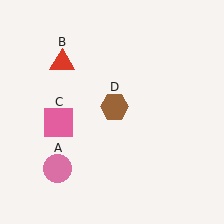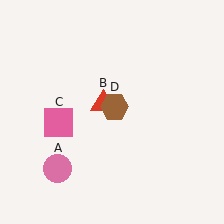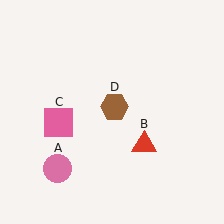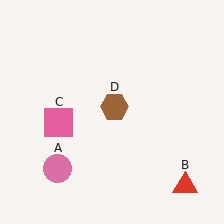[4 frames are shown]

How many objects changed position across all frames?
1 object changed position: red triangle (object B).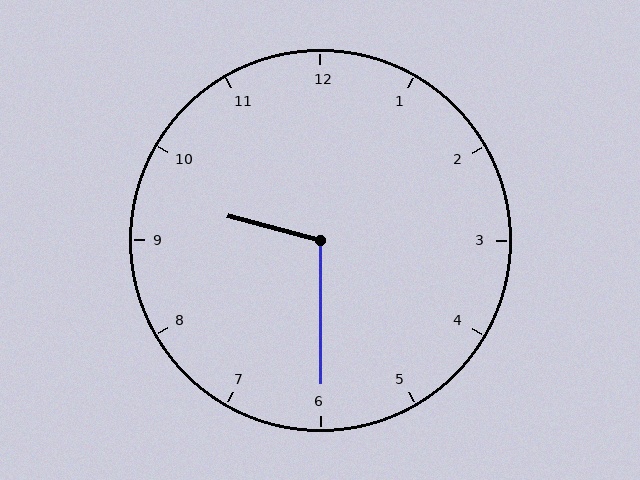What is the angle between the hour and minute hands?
Approximately 105 degrees.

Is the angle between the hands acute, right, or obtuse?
It is obtuse.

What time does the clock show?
9:30.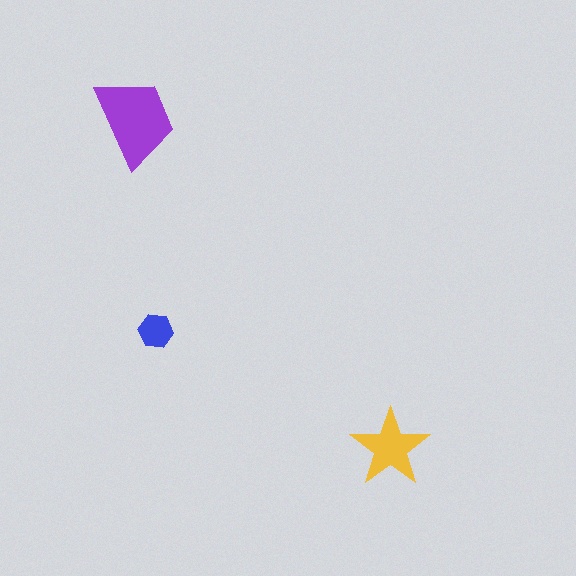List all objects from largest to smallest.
The purple trapezoid, the yellow star, the blue hexagon.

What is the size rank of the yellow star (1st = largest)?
2nd.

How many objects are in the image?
There are 3 objects in the image.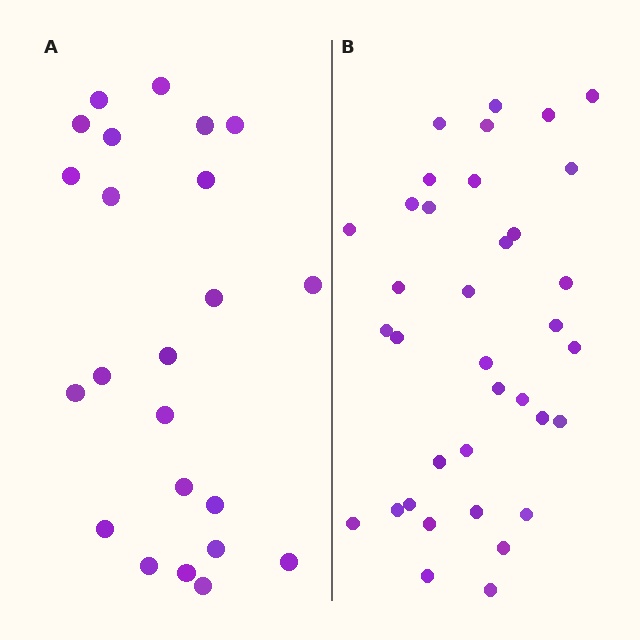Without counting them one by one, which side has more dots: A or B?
Region B (the right region) has more dots.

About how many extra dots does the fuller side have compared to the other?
Region B has approximately 15 more dots than region A.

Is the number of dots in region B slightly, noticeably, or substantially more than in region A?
Region B has substantially more. The ratio is roughly 1.6 to 1.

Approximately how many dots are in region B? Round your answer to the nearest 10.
About 40 dots. (The exact count is 36, which rounds to 40.)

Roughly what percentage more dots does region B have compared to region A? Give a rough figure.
About 55% more.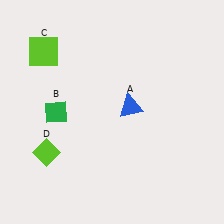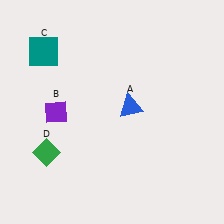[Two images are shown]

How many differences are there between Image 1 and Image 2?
There are 3 differences between the two images.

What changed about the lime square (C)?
In Image 1, C is lime. In Image 2, it changed to teal.